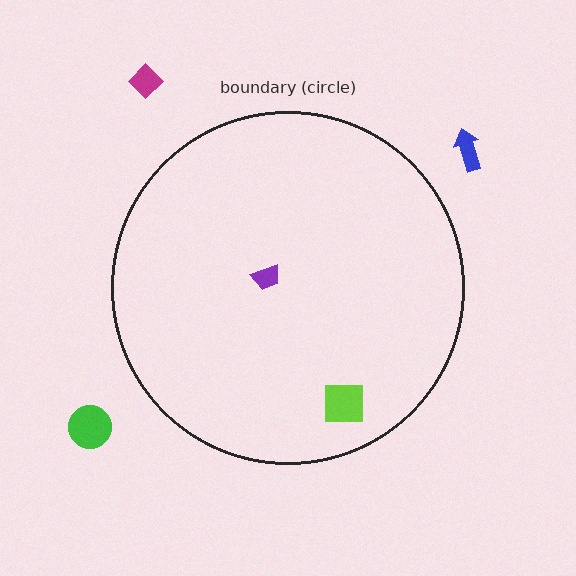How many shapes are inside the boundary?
2 inside, 3 outside.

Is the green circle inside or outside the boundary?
Outside.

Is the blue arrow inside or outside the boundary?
Outside.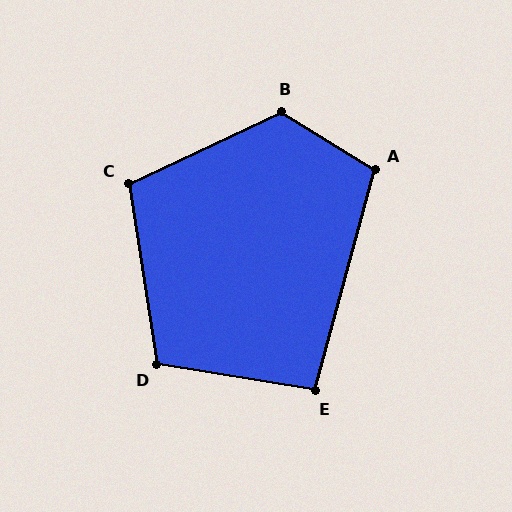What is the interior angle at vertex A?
Approximately 107 degrees (obtuse).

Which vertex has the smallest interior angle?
E, at approximately 96 degrees.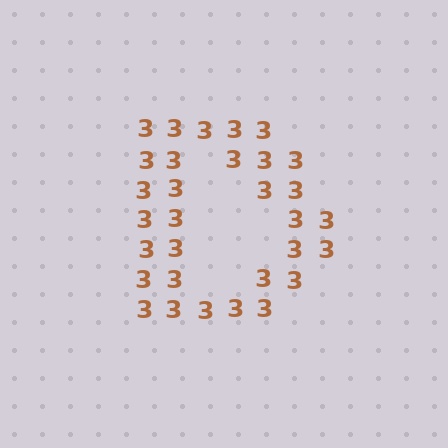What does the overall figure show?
The overall figure shows the letter D.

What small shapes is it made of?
It is made of small digit 3's.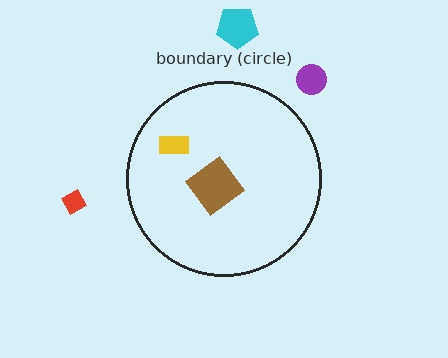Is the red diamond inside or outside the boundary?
Outside.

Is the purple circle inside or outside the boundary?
Outside.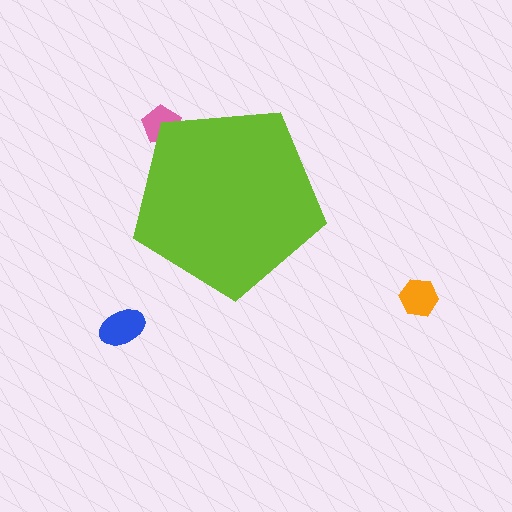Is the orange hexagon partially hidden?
No, the orange hexagon is fully visible.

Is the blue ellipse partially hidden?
No, the blue ellipse is fully visible.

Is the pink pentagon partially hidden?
Yes, the pink pentagon is partially hidden behind the lime pentagon.